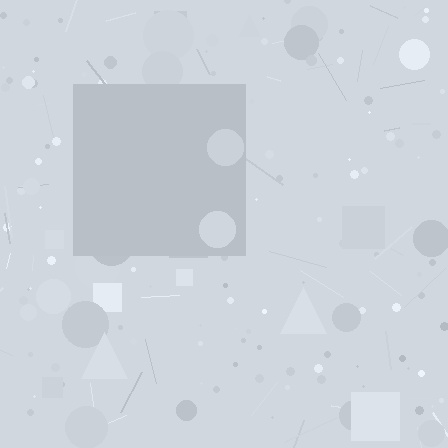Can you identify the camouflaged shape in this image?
The camouflaged shape is a square.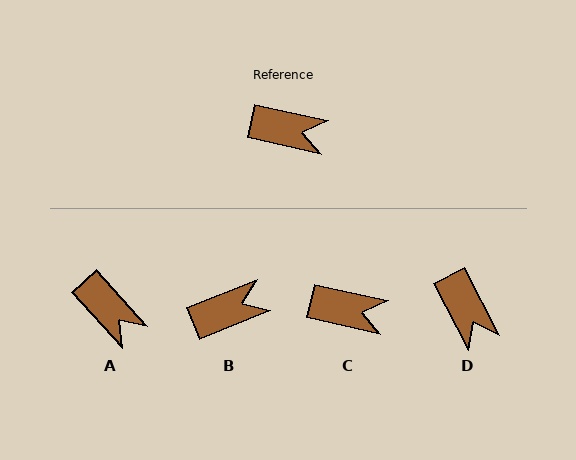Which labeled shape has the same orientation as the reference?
C.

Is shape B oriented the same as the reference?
No, it is off by about 34 degrees.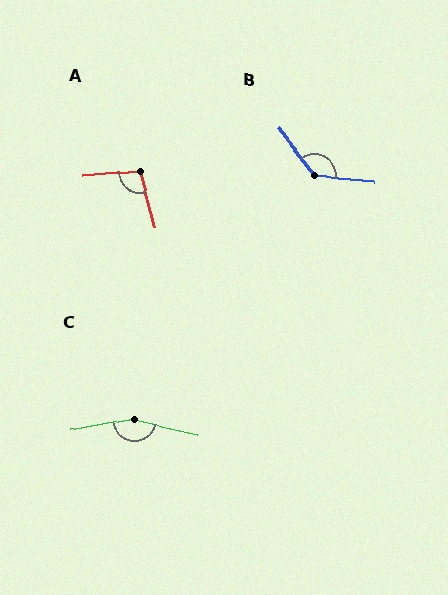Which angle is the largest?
C, at approximately 156 degrees.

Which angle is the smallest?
A, at approximately 101 degrees.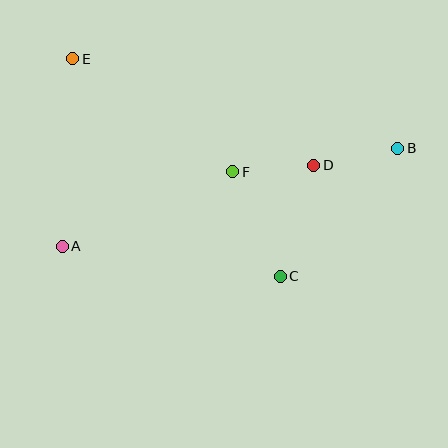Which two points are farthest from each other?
Points A and B are farthest from each other.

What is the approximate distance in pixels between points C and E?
The distance between C and E is approximately 301 pixels.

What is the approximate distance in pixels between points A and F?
The distance between A and F is approximately 186 pixels.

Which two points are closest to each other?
Points D and F are closest to each other.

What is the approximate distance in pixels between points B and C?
The distance between B and C is approximately 174 pixels.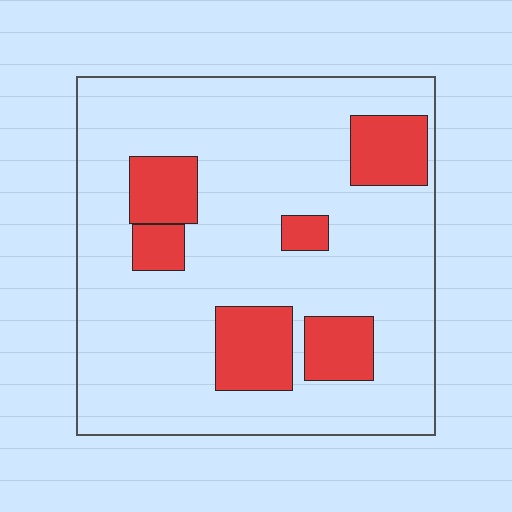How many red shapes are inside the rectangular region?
6.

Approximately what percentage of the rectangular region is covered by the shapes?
Approximately 20%.